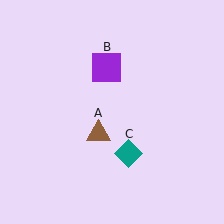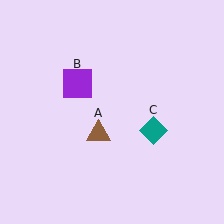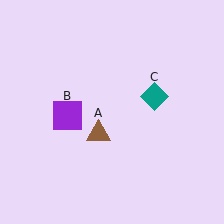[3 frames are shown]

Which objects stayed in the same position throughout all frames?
Brown triangle (object A) remained stationary.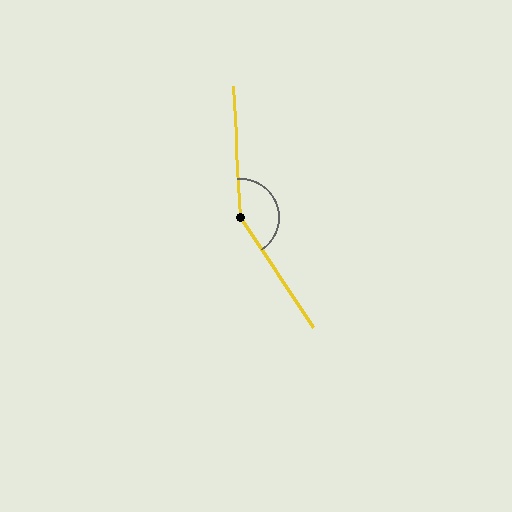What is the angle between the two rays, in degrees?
Approximately 150 degrees.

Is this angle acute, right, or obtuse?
It is obtuse.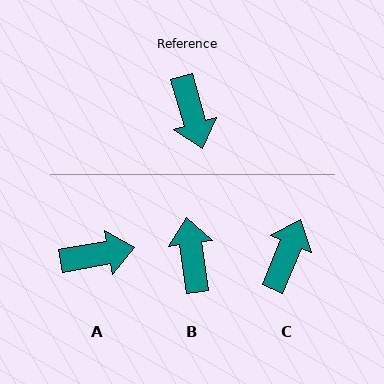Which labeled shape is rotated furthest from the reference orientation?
B, about 172 degrees away.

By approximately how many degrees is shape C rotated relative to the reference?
Approximately 142 degrees counter-clockwise.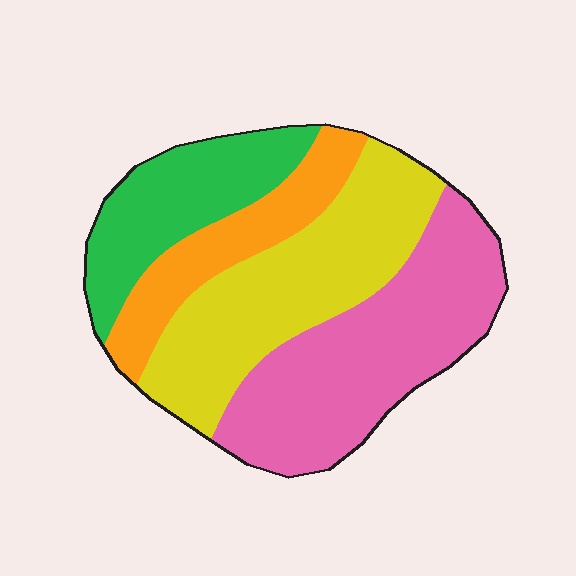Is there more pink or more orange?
Pink.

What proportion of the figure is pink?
Pink takes up between a quarter and a half of the figure.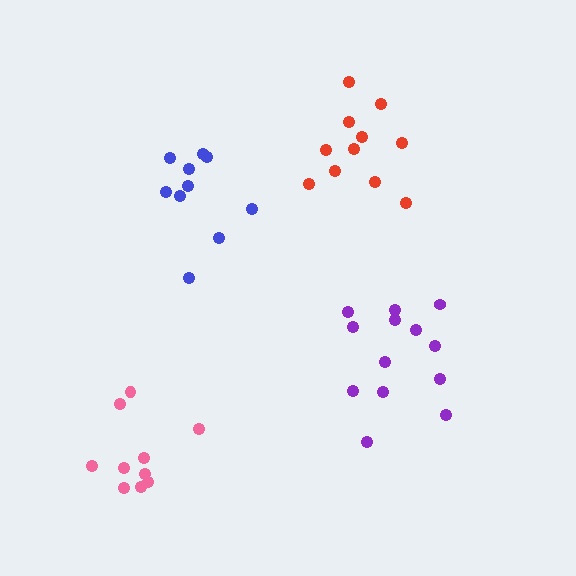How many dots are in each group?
Group 1: 10 dots, Group 2: 13 dots, Group 3: 11 dots, Group 4: 10 dots (44 total).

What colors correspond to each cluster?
The clusters are colored: blue, purple, red, pink.